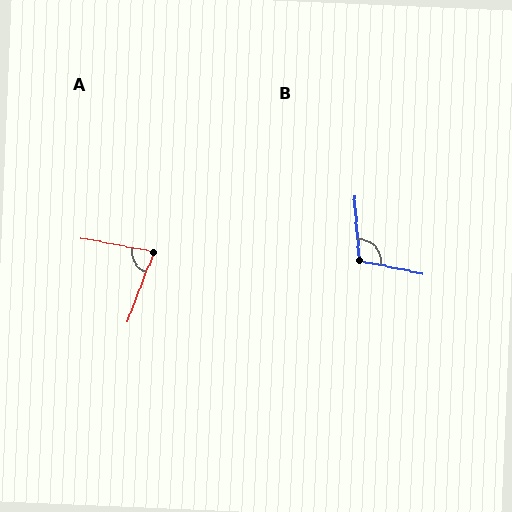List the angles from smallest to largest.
A (80°), B (106°).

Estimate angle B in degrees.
Approximately 106 degrees.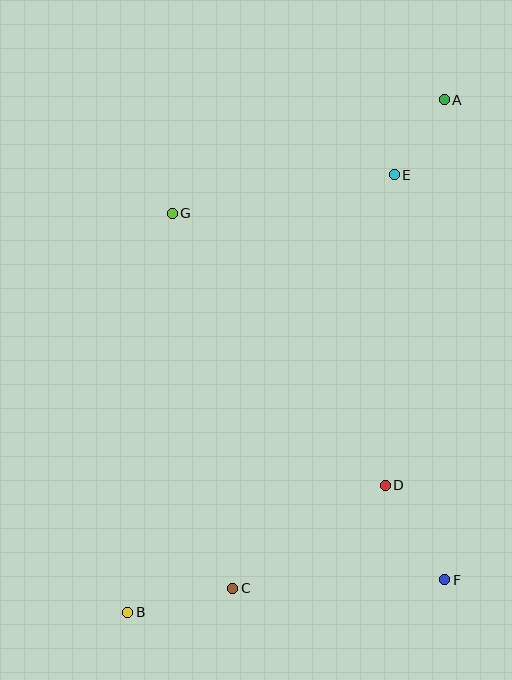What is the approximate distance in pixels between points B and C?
The distance between B and C is approximately 108 pixels.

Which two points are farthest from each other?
Points A and B are farthest from each other.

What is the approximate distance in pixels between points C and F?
The distance between C and F is approximately 212 pixels.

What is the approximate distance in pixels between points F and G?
The distance between F and G is approximately 457 pixels.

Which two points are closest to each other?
Points A and E are closest to each other.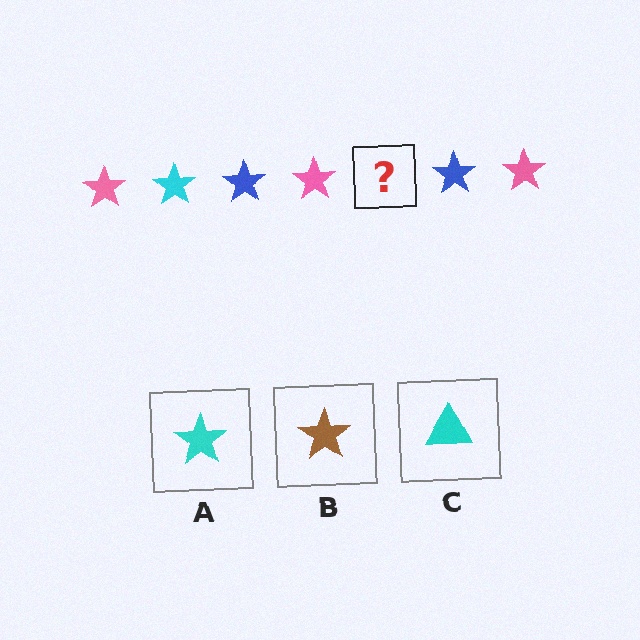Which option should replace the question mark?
Option A.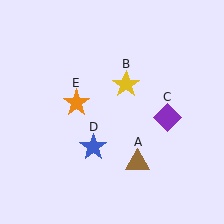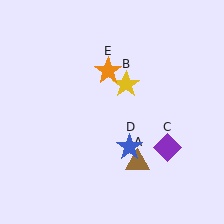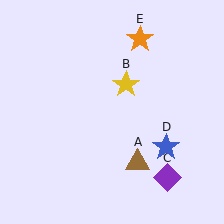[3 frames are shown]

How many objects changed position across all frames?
3 objects changed position: purple diamond (object C), blue star (object D), orange star (object E).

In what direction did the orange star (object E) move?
The orange star (object E) moved up and to the right.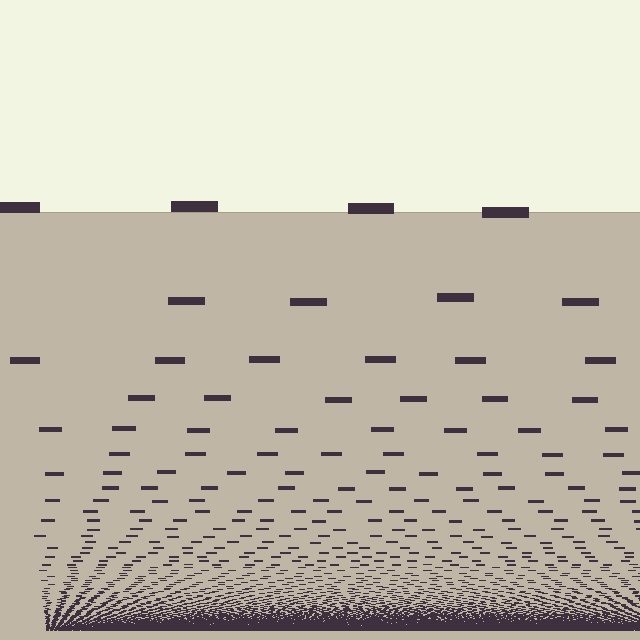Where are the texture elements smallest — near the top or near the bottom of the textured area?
Near the bottom.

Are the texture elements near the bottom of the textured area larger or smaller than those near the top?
Smaller. The gradient is inverted — elements near the bottom are smaller and denser.